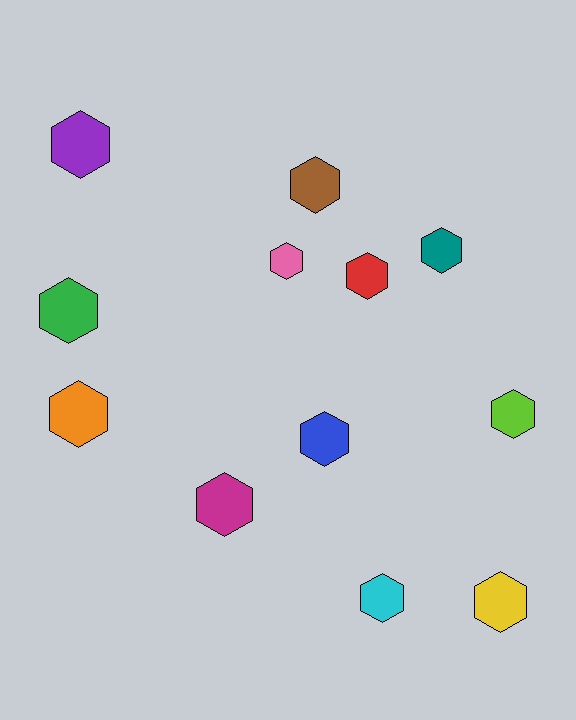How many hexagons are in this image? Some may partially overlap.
There are 12 hexagons.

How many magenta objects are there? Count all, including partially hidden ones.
There is 1 magenta object.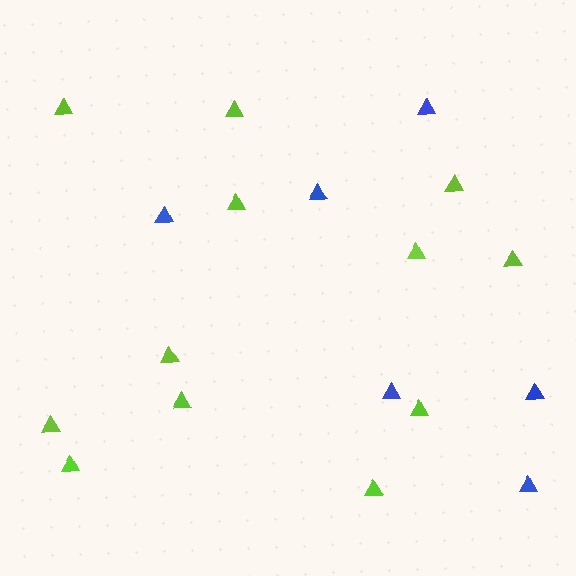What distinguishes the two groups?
There are 2 groups: one group of blue triangles (6) and one group of lime triangles (12).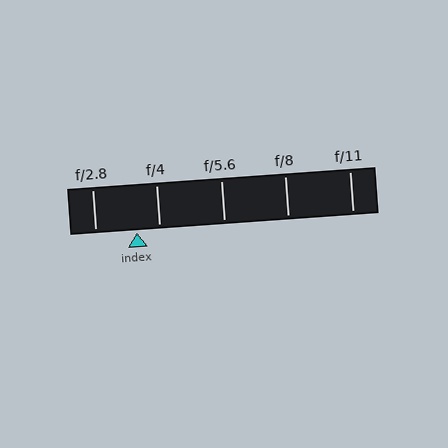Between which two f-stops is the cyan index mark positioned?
The index mark is between f/2.8 and f/4.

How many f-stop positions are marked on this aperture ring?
There are 5 f-stop positions marked.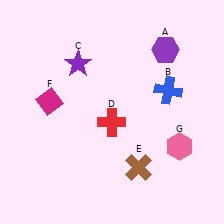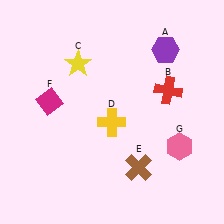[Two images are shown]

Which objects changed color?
B changed from blue to red. C changed from purple to yellow. D changed from red to yellow.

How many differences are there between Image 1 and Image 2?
There are 3 differences between the two images.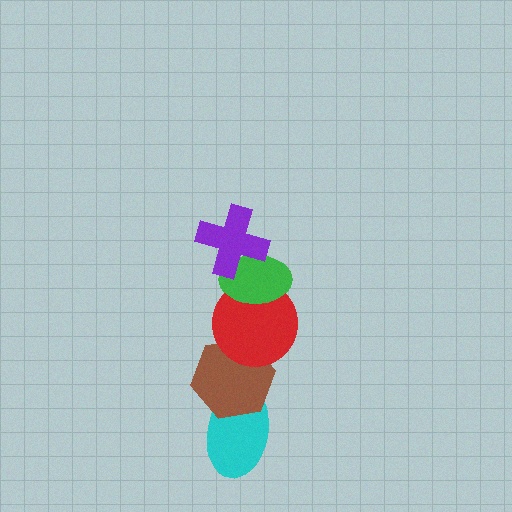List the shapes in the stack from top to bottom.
From top to bottom: the purple cross, the green ellipse, the red circle, the brown hexagon, the cyan ellipse.